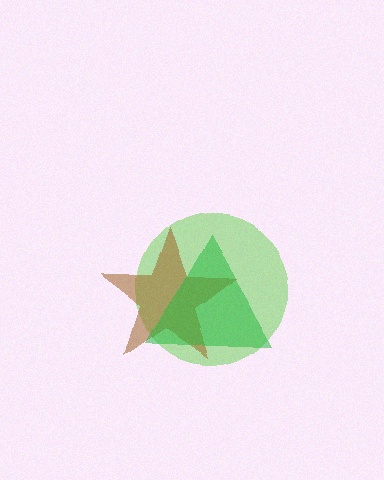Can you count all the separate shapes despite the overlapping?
Yes, there are 3 separate shapes.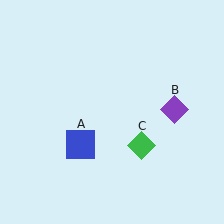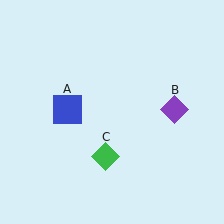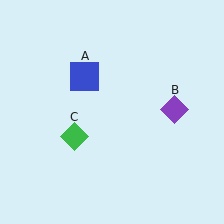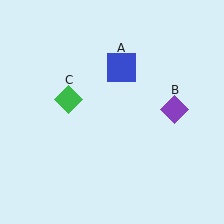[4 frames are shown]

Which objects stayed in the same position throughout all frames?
Purple diamond (object B) remained stationary.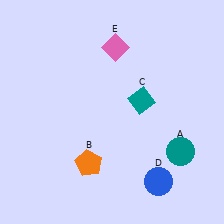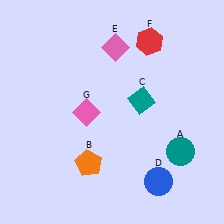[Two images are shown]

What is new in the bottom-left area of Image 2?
A pink diamond (G) was added in the bottom-left area of Image 2.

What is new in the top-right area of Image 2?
A red hexagon (F) was added in the top-right area of Image 2.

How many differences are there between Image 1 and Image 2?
There are 2 differences between the two images.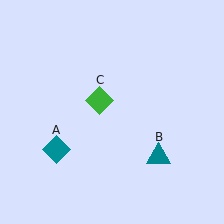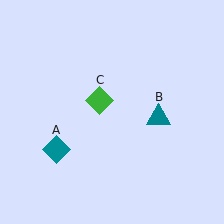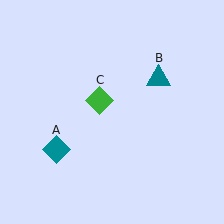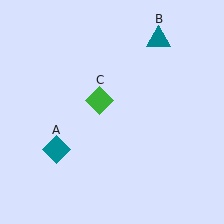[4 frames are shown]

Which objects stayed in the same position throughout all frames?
Teal diamond (object A) and green diamond (object C) remained stationary.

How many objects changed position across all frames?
1 object changed position: teal triangle (object B).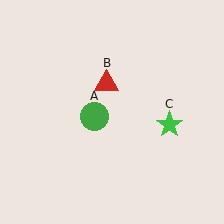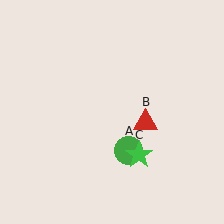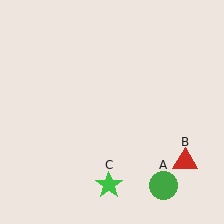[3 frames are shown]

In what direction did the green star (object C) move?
The green star (object C) moved down and to the left.